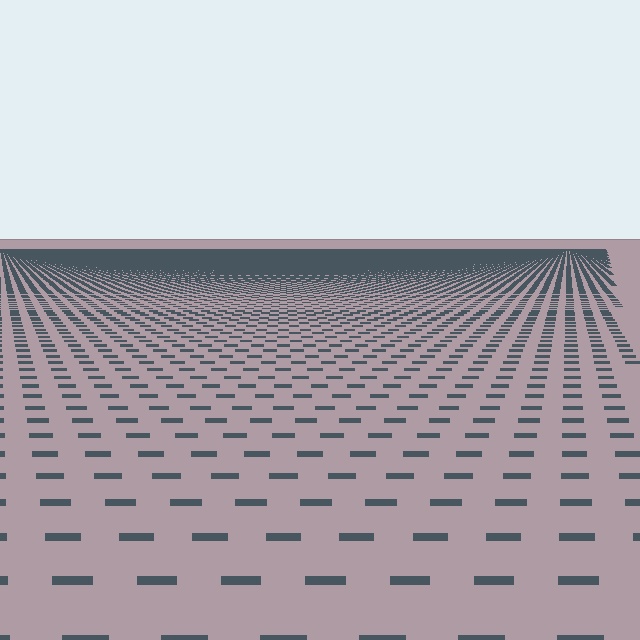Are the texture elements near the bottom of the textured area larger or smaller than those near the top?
Larger. Near the bottom, elements are closer to the viewer and appear at a bigger on-screen size.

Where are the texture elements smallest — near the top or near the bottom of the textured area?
Near the top.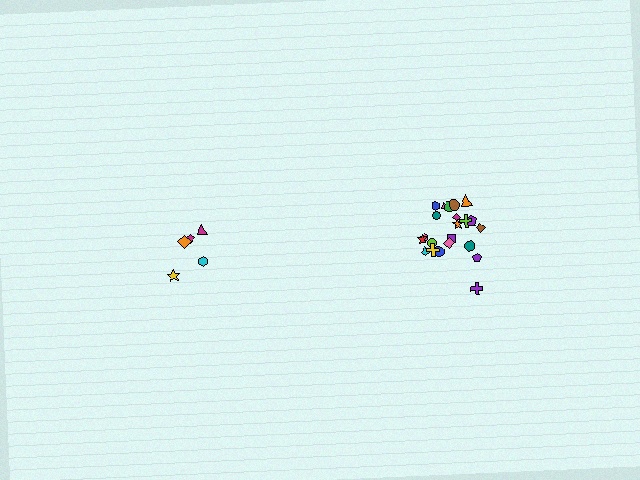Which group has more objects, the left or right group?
The right group.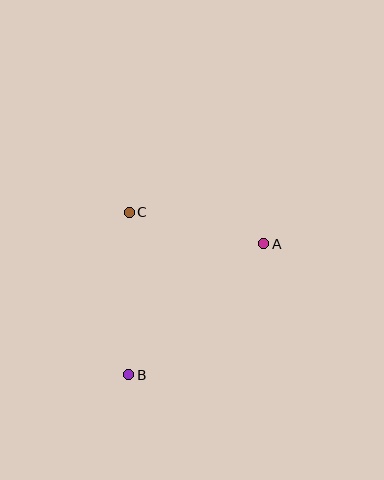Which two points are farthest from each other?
Points A and B are farthest from each other.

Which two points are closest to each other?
Points A and C are closest to each other.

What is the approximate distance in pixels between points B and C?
The distance between B and C is approximately 163 pixels.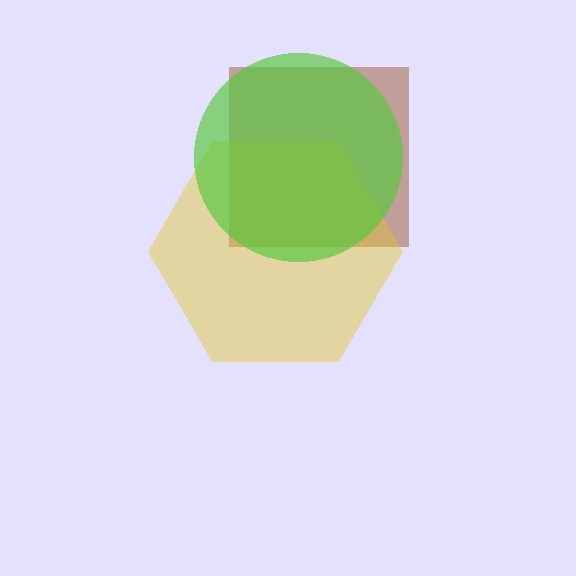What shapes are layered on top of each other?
The layered shapes are: a brown square, a yellow hexagon, a lime circle.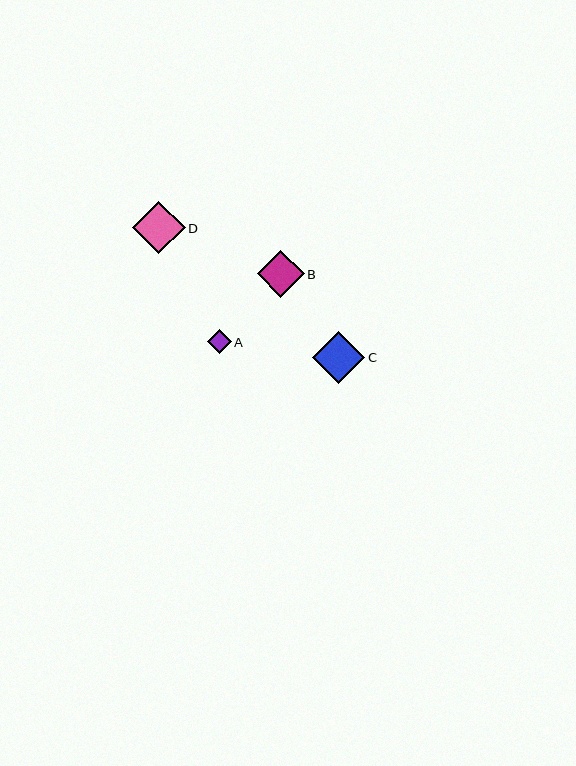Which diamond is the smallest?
Diamond A is the smallest with a size of approximately 24 pixels.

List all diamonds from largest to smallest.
From largest to smallest: D, C, B, A.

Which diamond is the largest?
Diamond D is the largest with a size of approximately 53 pixels.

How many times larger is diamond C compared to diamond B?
Diamond C is approximately 1.1 times the size of diamond B.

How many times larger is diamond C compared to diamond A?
Diamond C is approximately 2.2 times the size of diamond A.